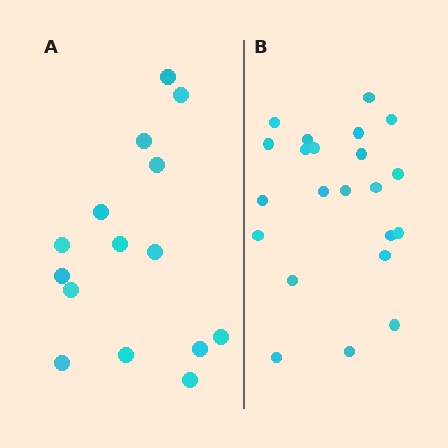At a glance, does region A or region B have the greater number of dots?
Region B (the right region) has more dots.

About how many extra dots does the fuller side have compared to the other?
Region B has roughly 8 or so more dots than region A.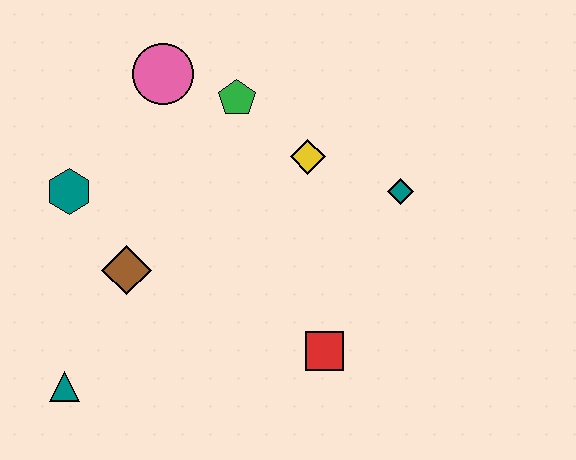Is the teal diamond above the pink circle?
No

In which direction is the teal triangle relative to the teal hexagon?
The teal triangle is below the teal hexagon.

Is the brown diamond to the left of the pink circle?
Yes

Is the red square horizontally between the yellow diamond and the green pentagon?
No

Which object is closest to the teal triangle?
The brown diamond is closest to the teal triangle.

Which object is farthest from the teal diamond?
The teal triangle is farthest from the teal diamond.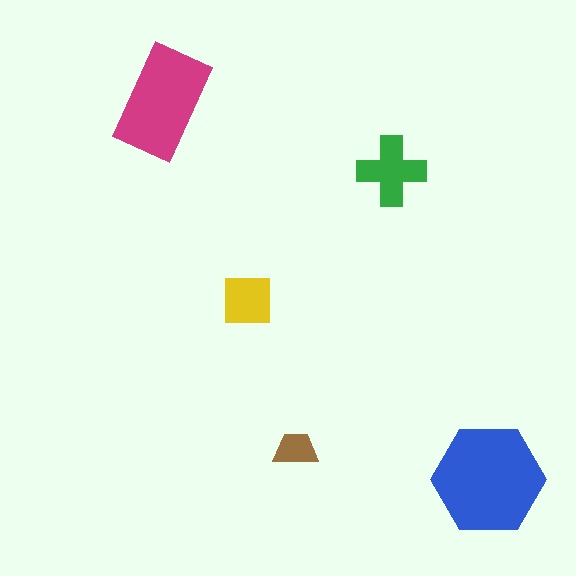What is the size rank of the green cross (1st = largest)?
3rd.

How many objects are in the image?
There are 5 objects in the image.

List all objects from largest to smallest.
The blue hexagon, the magenta rectangle, the green cross, the yellow square, the brown trapezoid.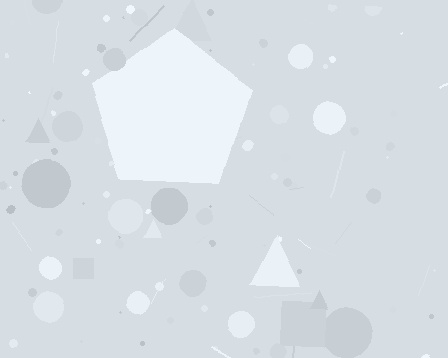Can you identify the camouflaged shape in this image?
The camouflaged shape is a pentagon.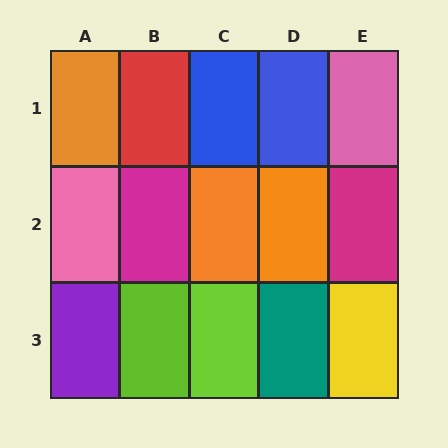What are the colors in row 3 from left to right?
Purple, lime, lime, teal, yellow.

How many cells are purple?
1 cell is purple.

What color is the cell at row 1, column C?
Blue.